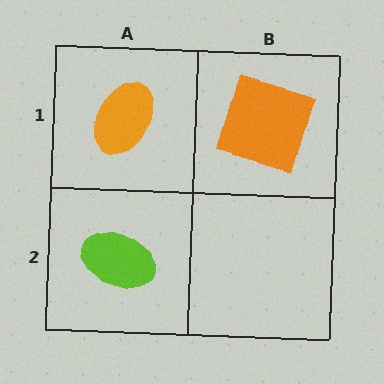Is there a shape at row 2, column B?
No, that cell is empty.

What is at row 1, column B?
An orange square.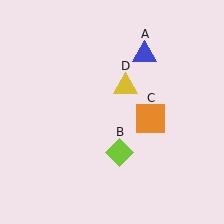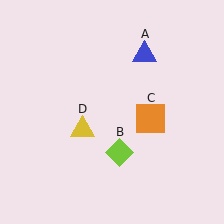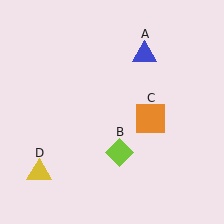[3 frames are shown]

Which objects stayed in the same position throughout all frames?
Blue triangle (object A) and lime diamond (object B) and orange square (object C) remained stationary.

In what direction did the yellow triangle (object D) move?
The yellow triangle (object D) moved down and to the left.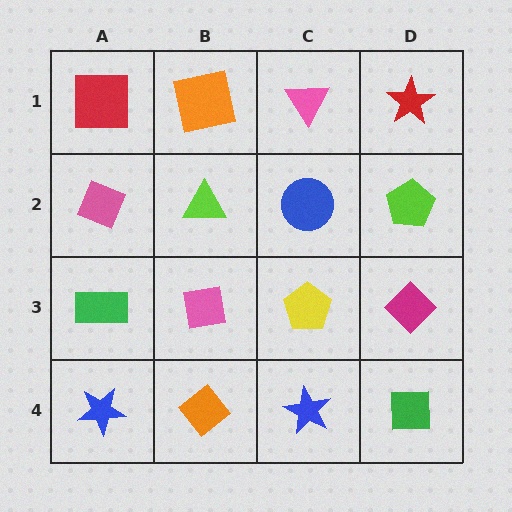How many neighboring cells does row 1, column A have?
2.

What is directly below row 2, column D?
A magenta diamond.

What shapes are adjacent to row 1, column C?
A blue circle (row 2, column C), an orange square (row 1, column B), a red star (row 1, column D).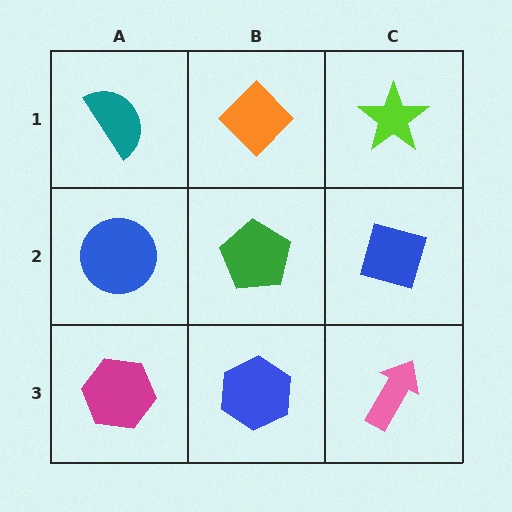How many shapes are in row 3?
3 shapes.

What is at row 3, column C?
A pink arrow.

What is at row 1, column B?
An orange diamond.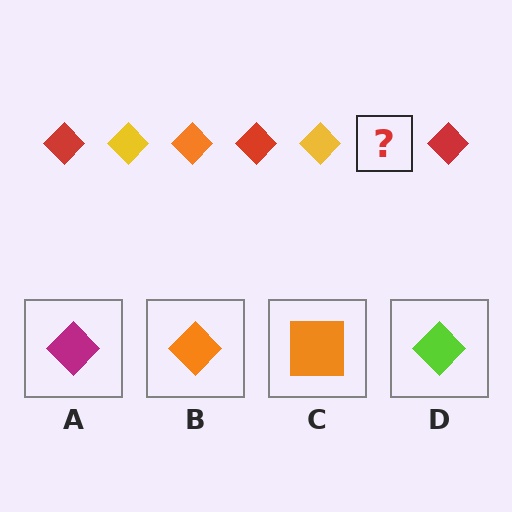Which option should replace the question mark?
Option B.